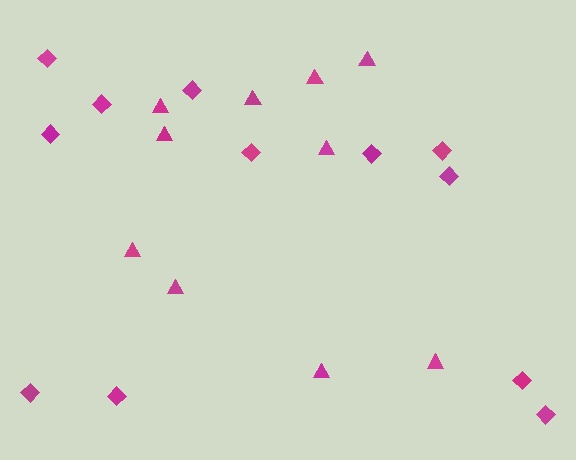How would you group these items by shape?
There are 2 groups: one group of triangles (10) and one group of diamonds (12).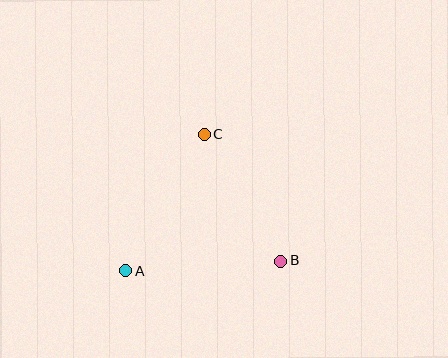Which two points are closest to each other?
Points B and C are closest to each other.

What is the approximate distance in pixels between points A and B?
The distance between A and B is approximately 155 pixels.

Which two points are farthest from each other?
Points A and C are farthest from each other.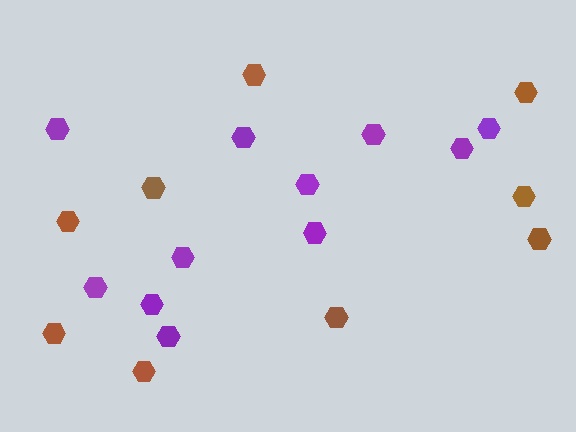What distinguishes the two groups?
There are 2 groups: one group of brown hexagons (9) and one group of purple hexagons (11).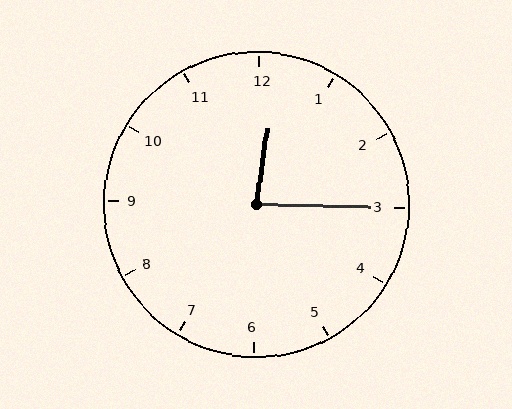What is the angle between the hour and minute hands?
Approximately 82 degrees.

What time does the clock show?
12:15.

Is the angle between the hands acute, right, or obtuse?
It is acute.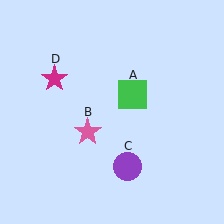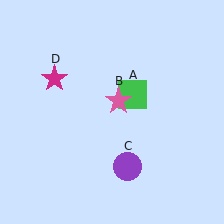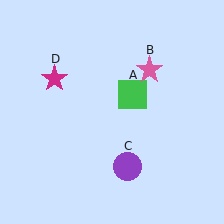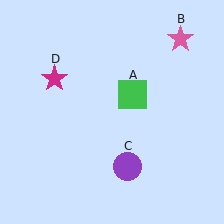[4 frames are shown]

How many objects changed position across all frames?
1 object changed position: pink star (object B).